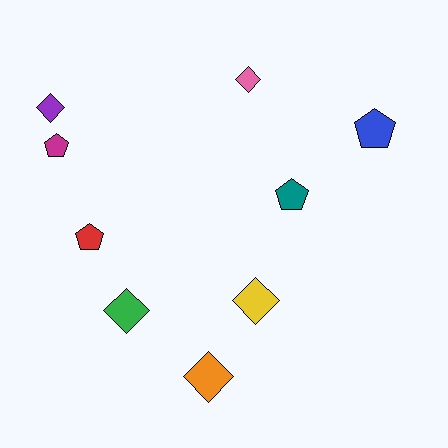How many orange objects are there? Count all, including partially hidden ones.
There is 1 orange object.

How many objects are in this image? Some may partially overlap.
There are 9 objects.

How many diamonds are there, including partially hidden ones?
There are 5 diamonds.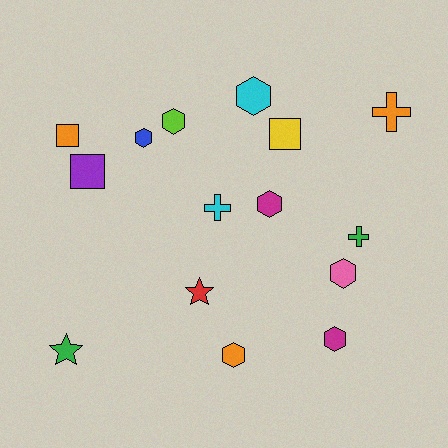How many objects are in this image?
There are 15 objects.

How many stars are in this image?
There are 2 stars.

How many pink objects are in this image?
There is 1 pink object.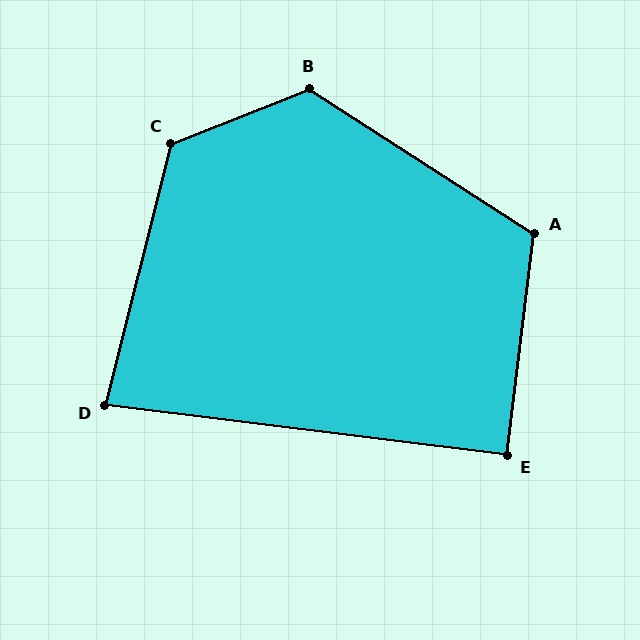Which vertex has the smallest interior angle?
D, at approximately 83 degrees.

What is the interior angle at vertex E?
Approximately 90 degrees (approximately right).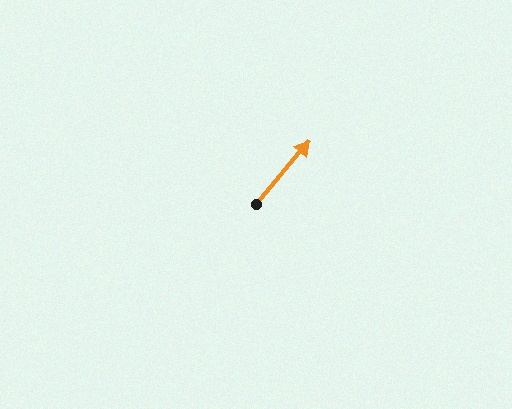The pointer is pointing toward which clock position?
Roughly 1 o'clock.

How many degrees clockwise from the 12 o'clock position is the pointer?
Approximately 40 degrees.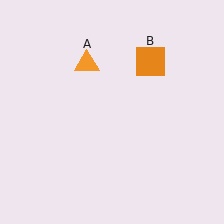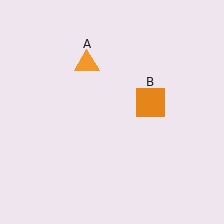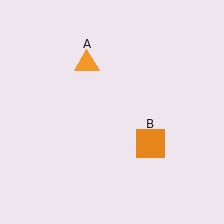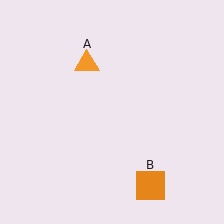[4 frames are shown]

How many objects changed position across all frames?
1 object changed position: orange square (object B).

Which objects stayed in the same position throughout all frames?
Orange triangle (object A) remained stationary.